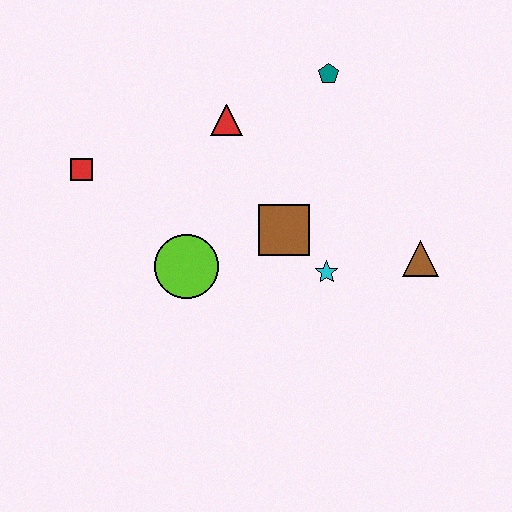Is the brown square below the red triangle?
Yes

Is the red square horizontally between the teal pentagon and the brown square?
No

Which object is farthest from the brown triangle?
The red square is farthest from the brown triangle.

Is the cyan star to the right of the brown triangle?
No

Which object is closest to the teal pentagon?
The red triangle is closest to the teal pentagon.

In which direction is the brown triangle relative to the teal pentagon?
The brown triangle is below the teal pentagon.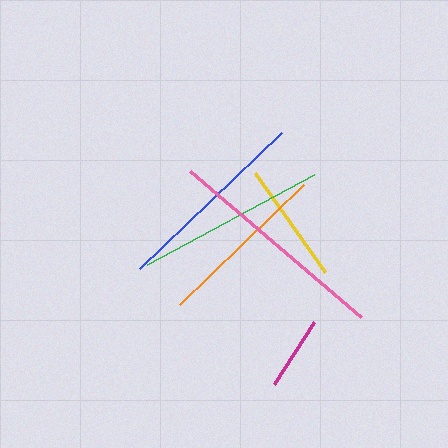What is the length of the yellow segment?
The yellow segment is approximately 122 pixels long.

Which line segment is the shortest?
The magenta line is the shortest at approximately 73 pixels.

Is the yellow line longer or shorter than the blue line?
The blue line is longer than the yellow line.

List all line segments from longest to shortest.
From longest to shortest: pink, blue, green, orange, yellow, magenta.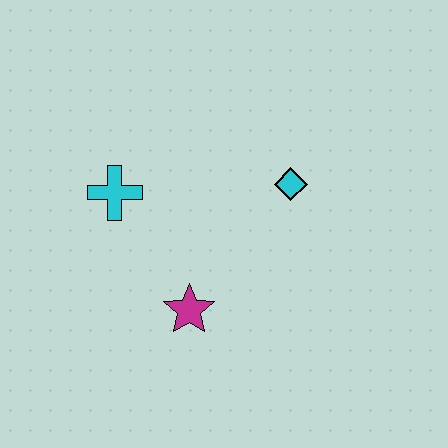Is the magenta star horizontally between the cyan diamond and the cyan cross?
Yes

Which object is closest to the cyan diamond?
The magenta star is closest to the cyan diamond.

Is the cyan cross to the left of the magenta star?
Yes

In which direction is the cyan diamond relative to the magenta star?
The cyan diamond is above the magenta star.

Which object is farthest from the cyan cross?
The cyan diamond is farthest from the cyan cross.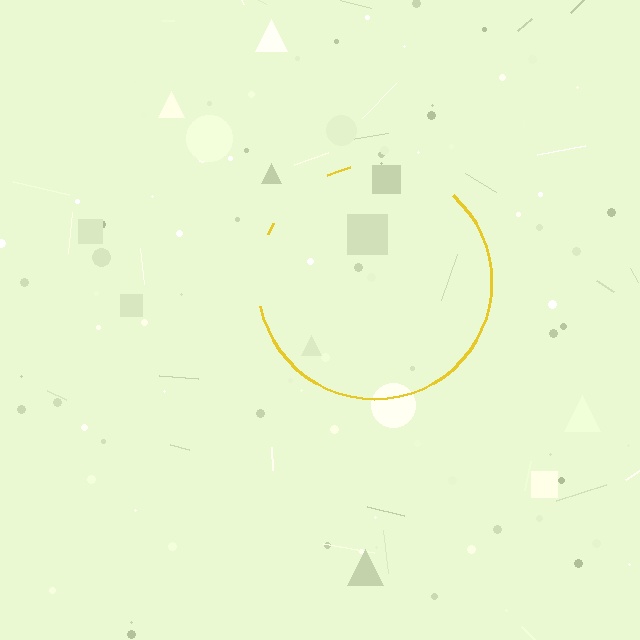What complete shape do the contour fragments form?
The contour fragments form a circle.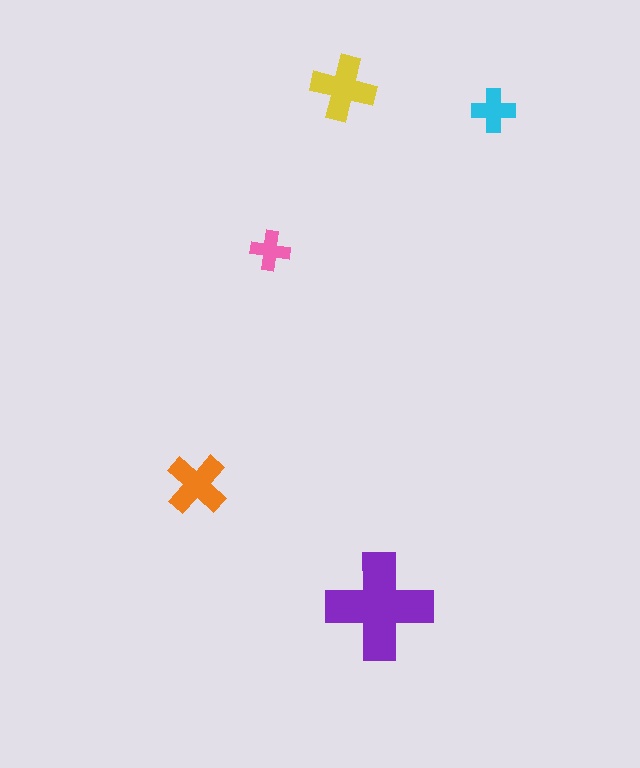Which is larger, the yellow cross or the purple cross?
The purple one.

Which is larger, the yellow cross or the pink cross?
The yellow one.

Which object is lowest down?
The purple cross is bottommost.